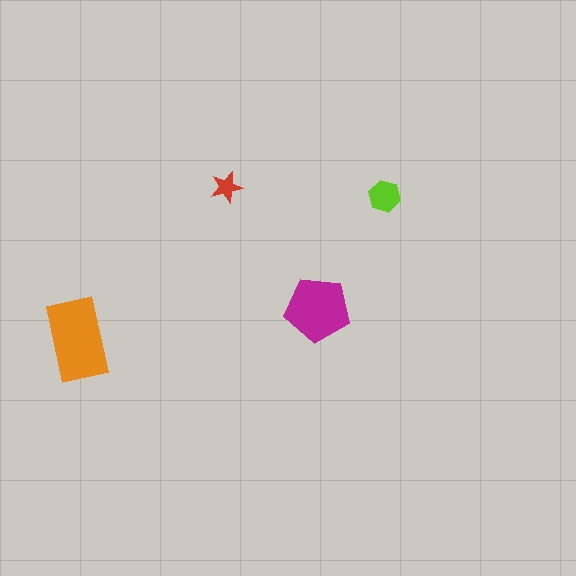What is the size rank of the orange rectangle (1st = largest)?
1st.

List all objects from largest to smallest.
The orange rectangle, the magenta pentagon, the lime hexagon, the red star.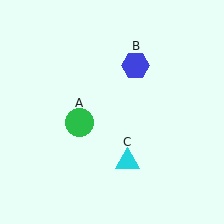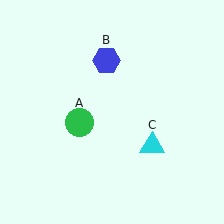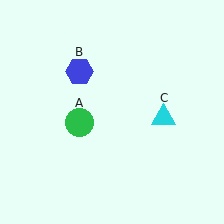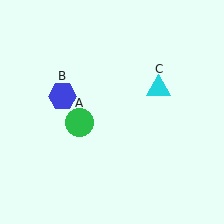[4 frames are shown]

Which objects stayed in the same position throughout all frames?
Green circle (object A) remained stationary.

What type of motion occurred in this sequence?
The blue hexagon (object B), cyan triangle (object C) rotated counterclockwise around the center of the scene.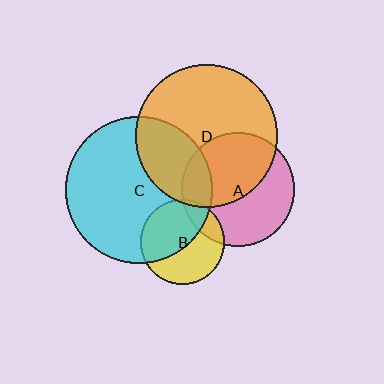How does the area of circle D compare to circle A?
Approximately 1.6 times.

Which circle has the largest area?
Circle C (cyan).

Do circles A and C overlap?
Yes.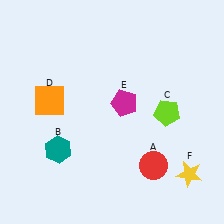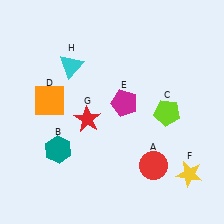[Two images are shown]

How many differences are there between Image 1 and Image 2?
There are 2 differences between the two images.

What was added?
A red star (G), a cyan triangle (H) were added in Image 2.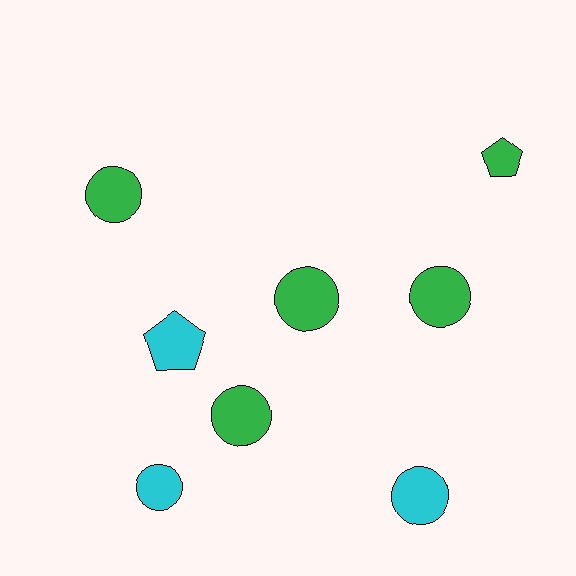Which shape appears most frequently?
Circle, with 6 objects.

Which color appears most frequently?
Green, with 5 objects.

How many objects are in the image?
There are 8 objects.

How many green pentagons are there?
There is 1 green pentagon.